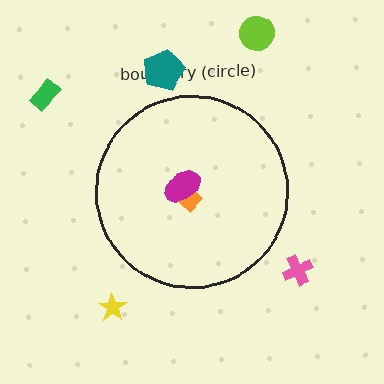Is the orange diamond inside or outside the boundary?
Inside.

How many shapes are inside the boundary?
2 inside, 5 outside.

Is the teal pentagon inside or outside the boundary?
Outside.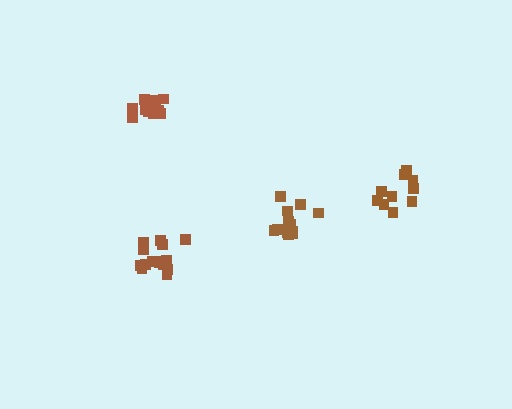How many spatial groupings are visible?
There are 4 spatial groupings.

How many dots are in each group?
Group 1: 13 dots, Group 2: 15 dots, Group 3: 10 dots, Group 4: 13 dots (51 total).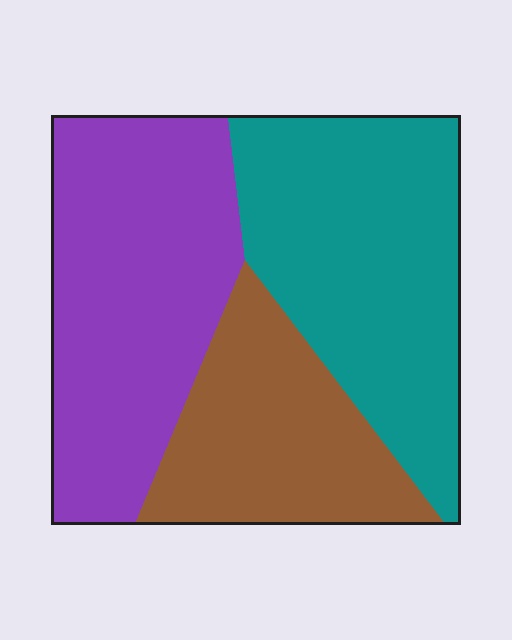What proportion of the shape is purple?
Purple covers roughly 40% of the shape.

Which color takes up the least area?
Brown, at roughly 25%.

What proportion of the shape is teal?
Teal takes up between a quarter and a half of the shape.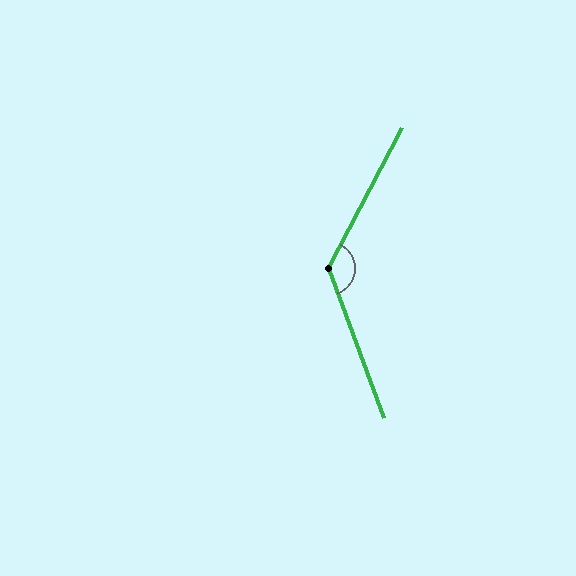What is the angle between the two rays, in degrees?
Approximately 132 degrees.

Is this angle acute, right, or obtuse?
It is obtuse.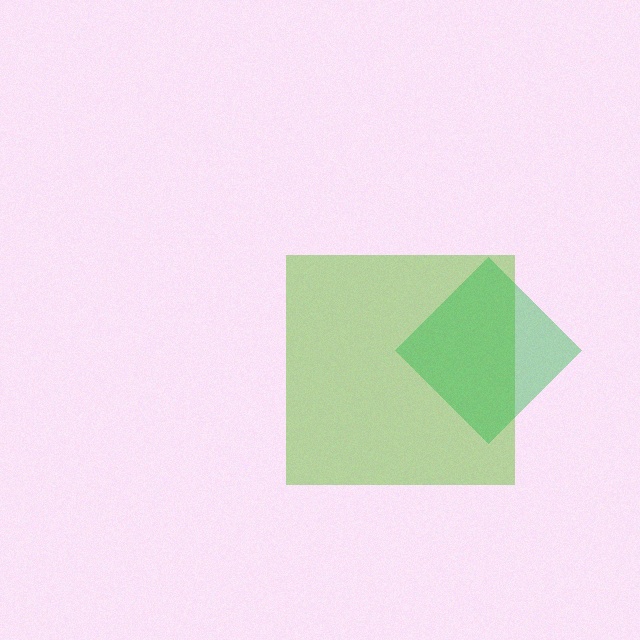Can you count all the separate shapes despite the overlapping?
Yes, there are 2 separate shapes.